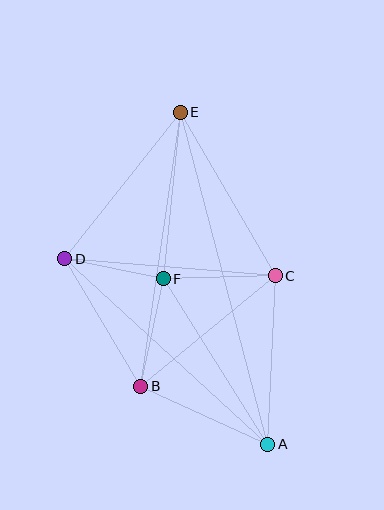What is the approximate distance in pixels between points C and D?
The distance between C and D is approximately 211 pixels.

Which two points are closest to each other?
Points D and F are closest to each other.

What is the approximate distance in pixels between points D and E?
The distance between D and E is approximately 186 pixels.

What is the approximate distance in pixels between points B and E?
The distance between B and E is approximately 277 pixels.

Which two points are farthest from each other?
Points A and E are farthest from each other.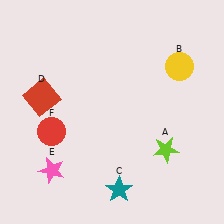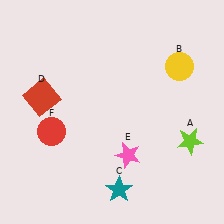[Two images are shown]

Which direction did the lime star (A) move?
The lime star (A) moved right.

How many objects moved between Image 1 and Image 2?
2 objects moved between the two images.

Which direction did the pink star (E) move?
The pink star (E) moved right.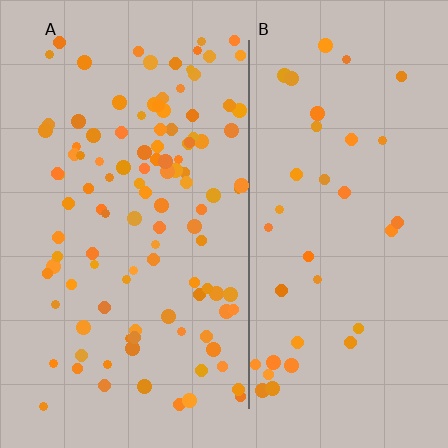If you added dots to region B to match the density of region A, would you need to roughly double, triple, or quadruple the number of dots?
Approximately triple.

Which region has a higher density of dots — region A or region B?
A (the left).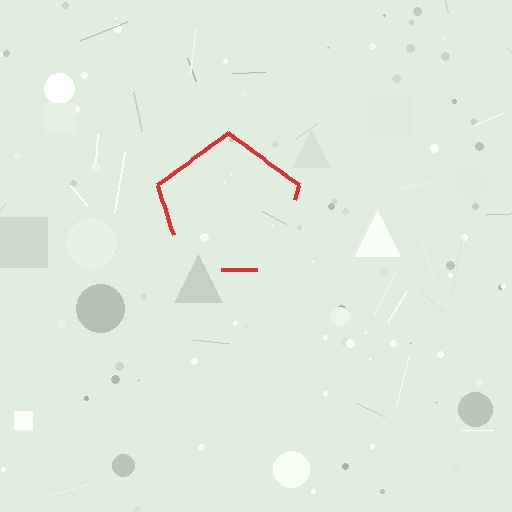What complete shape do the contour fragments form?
The contour fragments form a pentagon.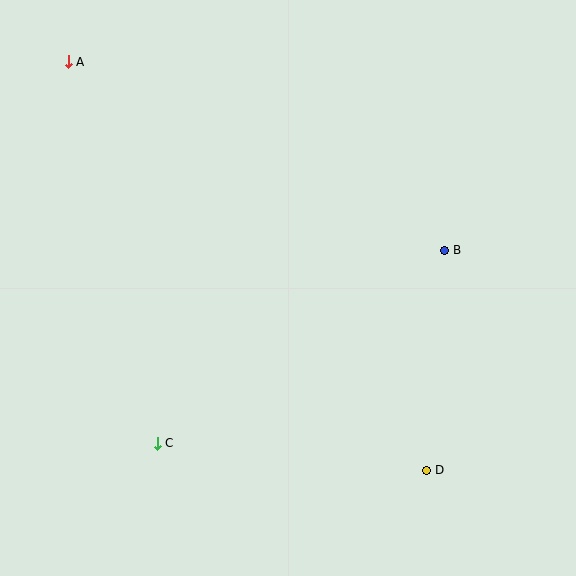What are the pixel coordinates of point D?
Point D is at (427, 471).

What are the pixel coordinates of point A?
Point A is at (68, 62).